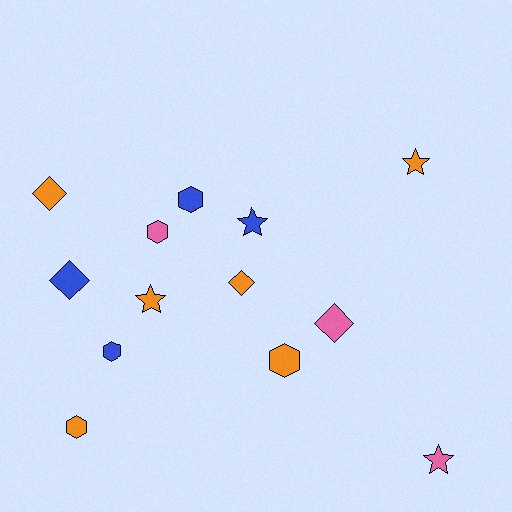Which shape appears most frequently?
Hexagon, with 5 objects.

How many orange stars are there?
There are 2 orange stars.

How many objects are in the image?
There are 13 objects.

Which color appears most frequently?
Orange, with 6 objects.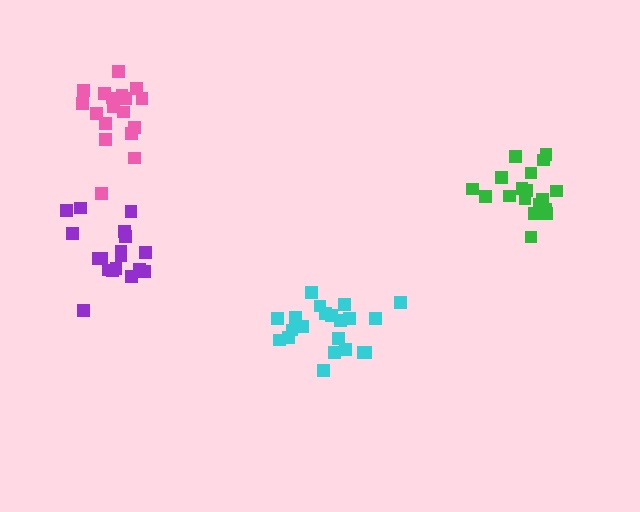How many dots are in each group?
Group 1: 21 dots, Group 2: 18 dots, Group 3: 19 dots, Group 4: 18 dots (76 total).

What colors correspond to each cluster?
The clusters are colored: cyan, purple, pink, green.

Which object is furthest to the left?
The purple cluster is leftmost.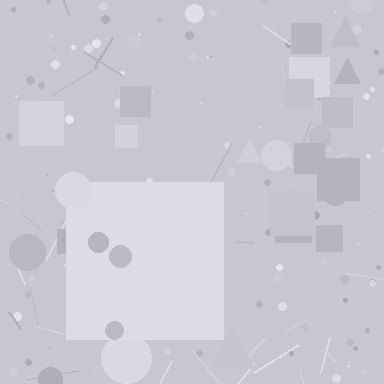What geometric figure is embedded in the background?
A square is embedded in the background.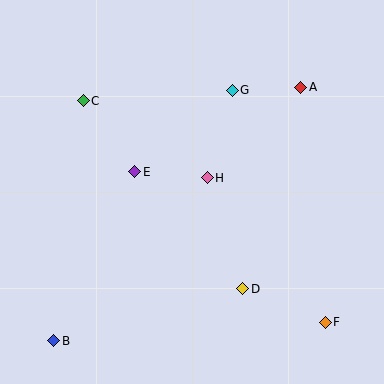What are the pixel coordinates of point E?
Point E is at (135, 172).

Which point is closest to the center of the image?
Point H at (207, 178) is closest to the center.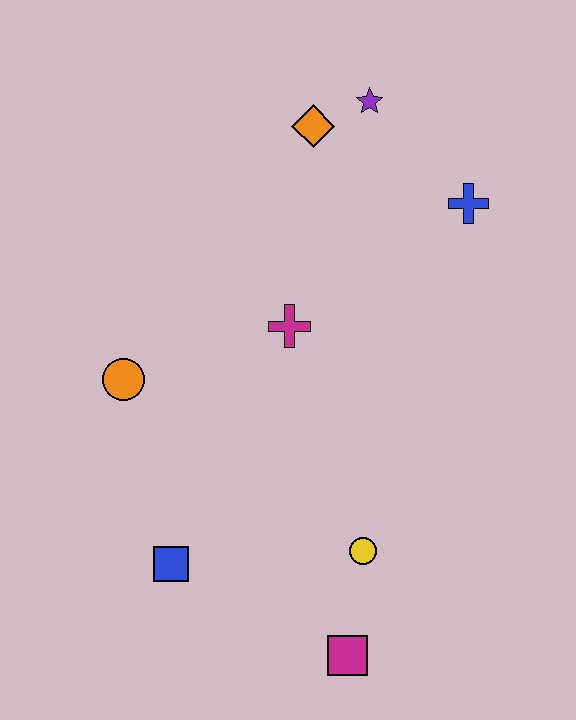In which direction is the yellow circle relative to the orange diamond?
The yellow circle is below the orange diamond.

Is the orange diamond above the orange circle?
Yes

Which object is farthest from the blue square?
The purple star is farthest from the blue square.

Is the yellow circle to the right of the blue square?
Yes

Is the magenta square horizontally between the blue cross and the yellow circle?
No